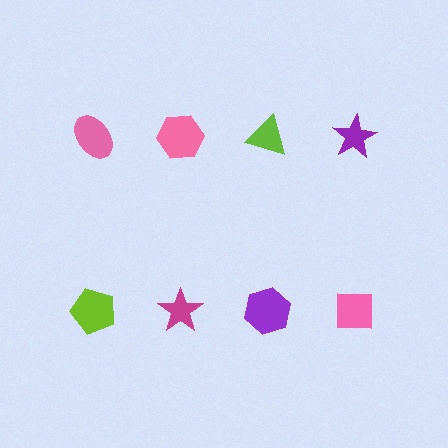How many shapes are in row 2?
4 shapes.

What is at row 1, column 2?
A pink hexagon.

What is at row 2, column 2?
A magenta star.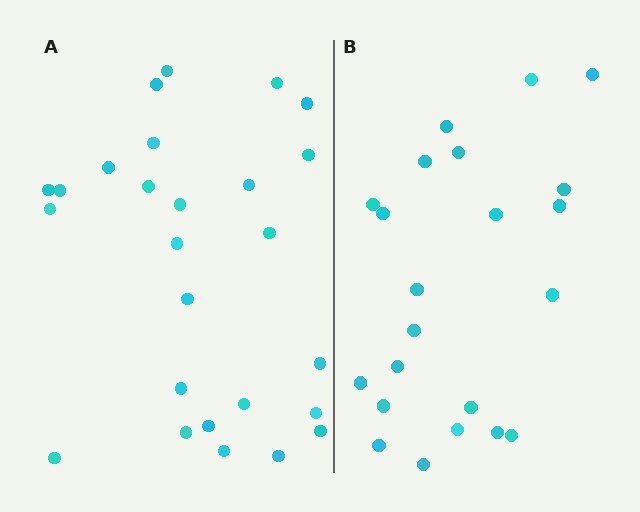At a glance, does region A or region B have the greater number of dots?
Region A (the left region) has more dots.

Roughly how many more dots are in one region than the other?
Region A has about 4 more dots than region B.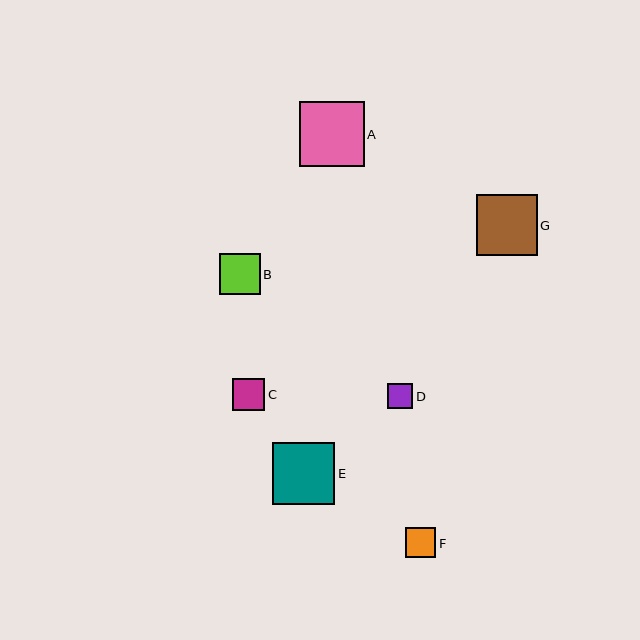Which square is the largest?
Square A is the largest with a size of approximately 65 pixels.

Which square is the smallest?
Square D is the smallest with a size of approximately 25 pixels.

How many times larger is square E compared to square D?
Square E is approximately 2.5 times the size of square D.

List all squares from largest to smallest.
From largest to smallest: A, E, G, B, C, F, D.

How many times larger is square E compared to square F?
Square E is approximately 2.0 times the size of square F.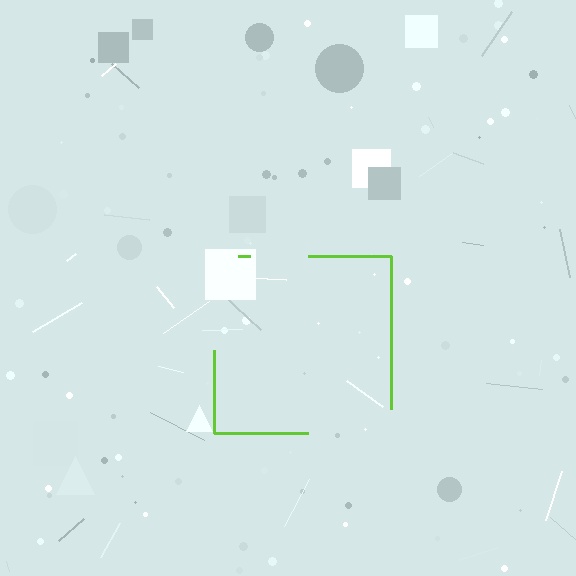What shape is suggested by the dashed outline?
The dashed outline suggests a square.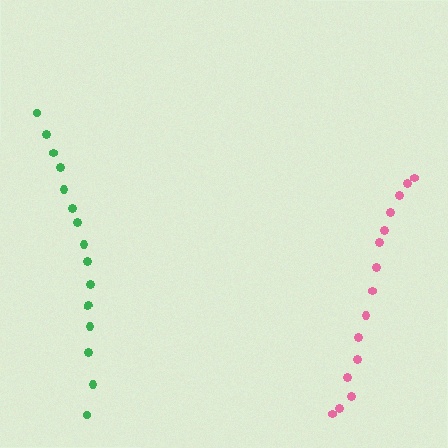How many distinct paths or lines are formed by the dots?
There are 2 distinct paths.